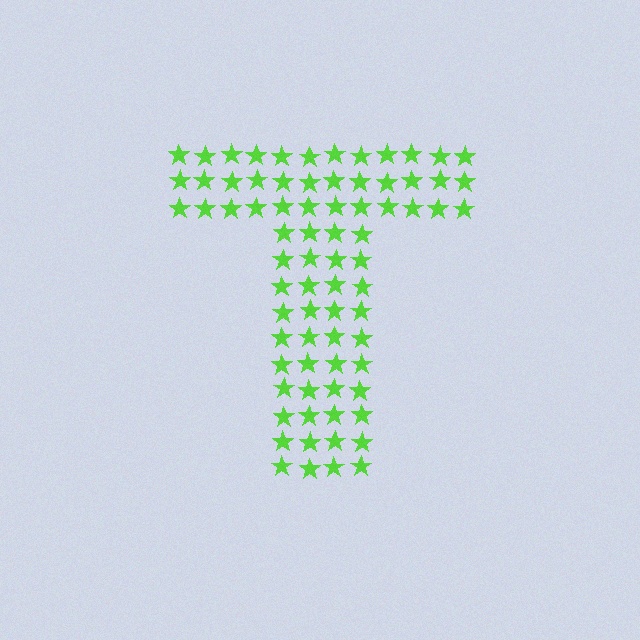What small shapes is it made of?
It is made of small stars.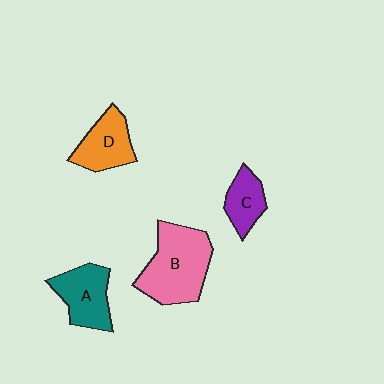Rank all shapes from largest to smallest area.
From largest to smallest: B (pink), A (teal), D (orange), C (purple).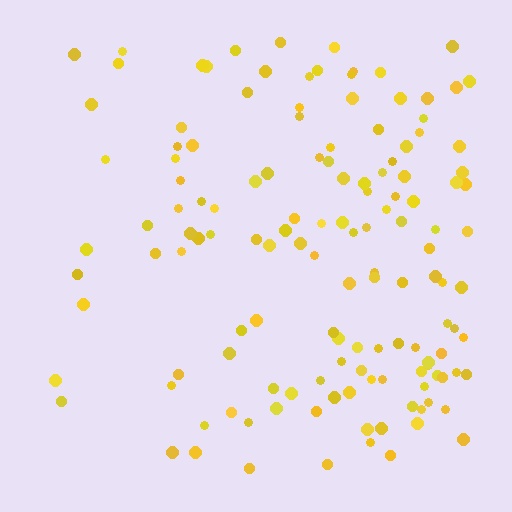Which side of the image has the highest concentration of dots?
The right.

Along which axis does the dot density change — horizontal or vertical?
Horizontal.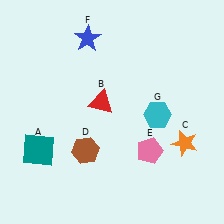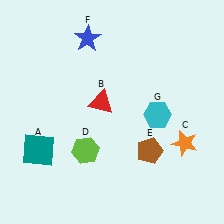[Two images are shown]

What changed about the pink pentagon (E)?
In Image 1, E is pink. In Image 2, it changed to brown.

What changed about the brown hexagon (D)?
In Image 1, D is brown. In Image 2, it changed to lime.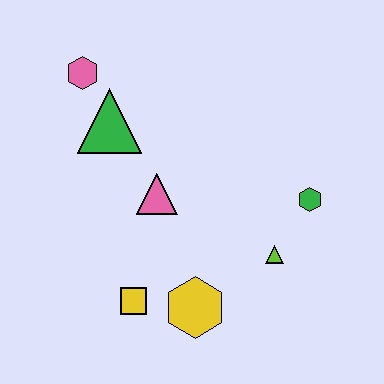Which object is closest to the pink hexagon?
The green triangle is closest to the pink hexagon.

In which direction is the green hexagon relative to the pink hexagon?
The green hexagon is to the right of the pink hexagon.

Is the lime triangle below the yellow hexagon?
No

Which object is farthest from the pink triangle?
The green hexagon is farthest from the pink triangle.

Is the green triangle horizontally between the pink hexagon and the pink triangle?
Yes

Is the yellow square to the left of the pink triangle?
Yes